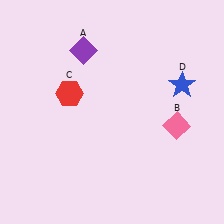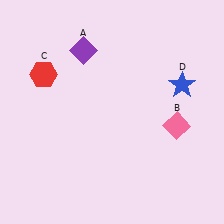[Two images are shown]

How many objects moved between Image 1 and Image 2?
1 object moved between the two images.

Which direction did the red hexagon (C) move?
The red hexagon (C) moved left.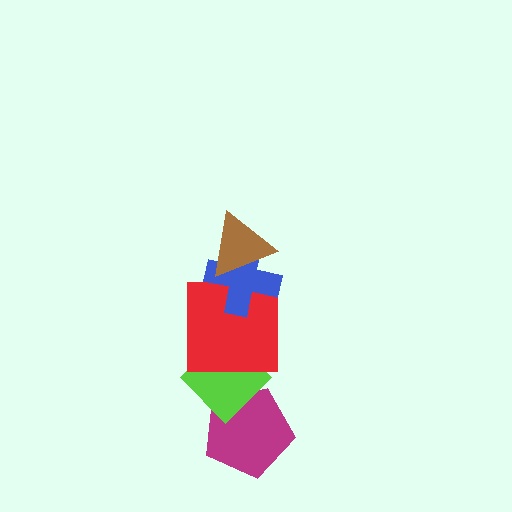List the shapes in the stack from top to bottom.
From top to bottom: the brown triangle, the blue cross, the red square, the lime diamond, the magenta pentagon.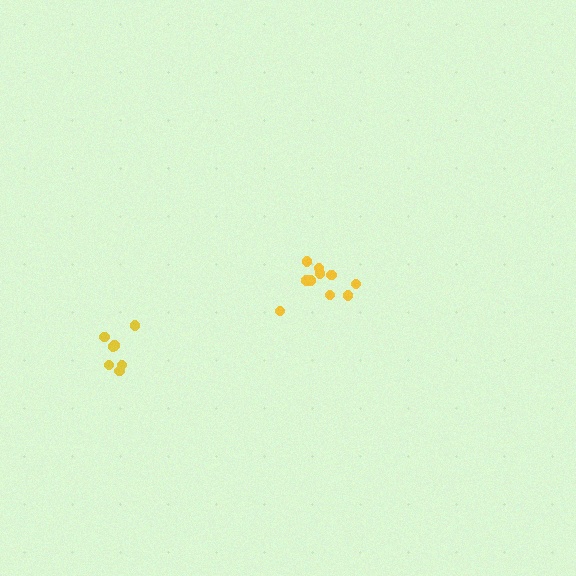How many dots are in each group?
Group 1: 10 dots, Group 2: 7 dots (17 total).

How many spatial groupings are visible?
There are 2 spatial groupings.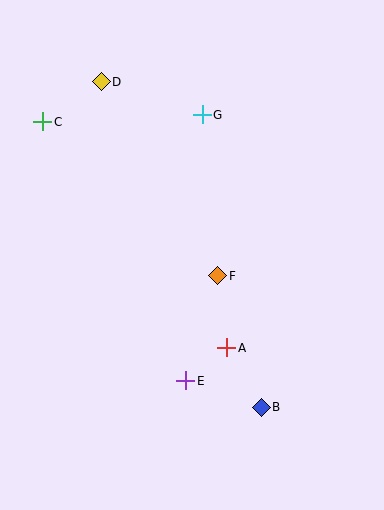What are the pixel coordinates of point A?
Point A is at (227, 348).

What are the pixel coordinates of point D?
Point D is at (101, 82).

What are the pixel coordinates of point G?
Point G is at (202, 115).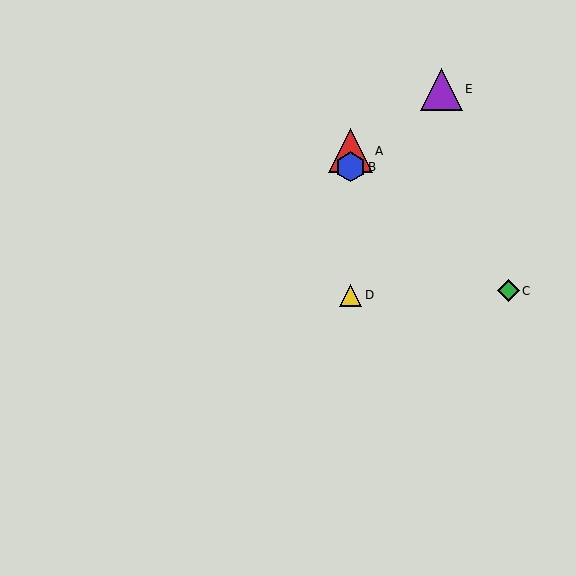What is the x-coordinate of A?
Object A is at x≈351.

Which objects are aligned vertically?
Objects A, B, D are aligned vertically.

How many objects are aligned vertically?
3 objects (A, B, D) are aligned vertically.